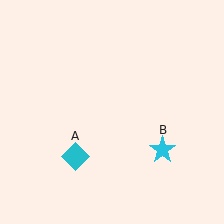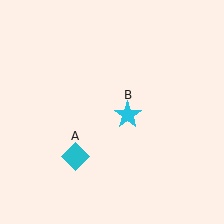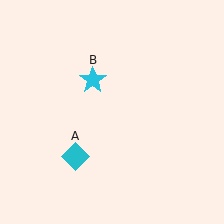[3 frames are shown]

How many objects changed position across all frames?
1 object changed position: cyan star (object B).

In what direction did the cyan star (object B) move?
The cyan star (object B) moved up and to the left.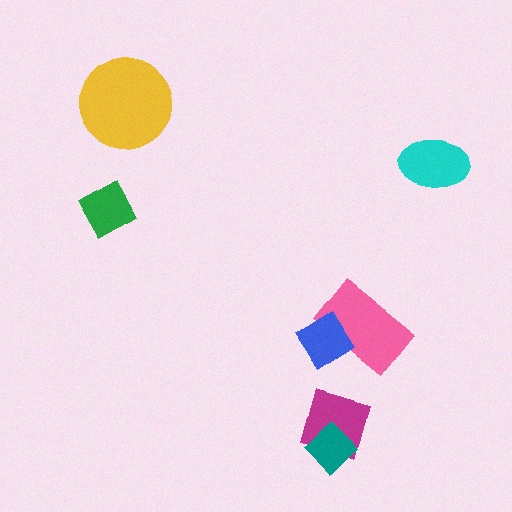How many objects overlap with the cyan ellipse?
0 objects overlap with the cyan ellipse.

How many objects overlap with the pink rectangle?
1 object overlaps with the pink rectangle.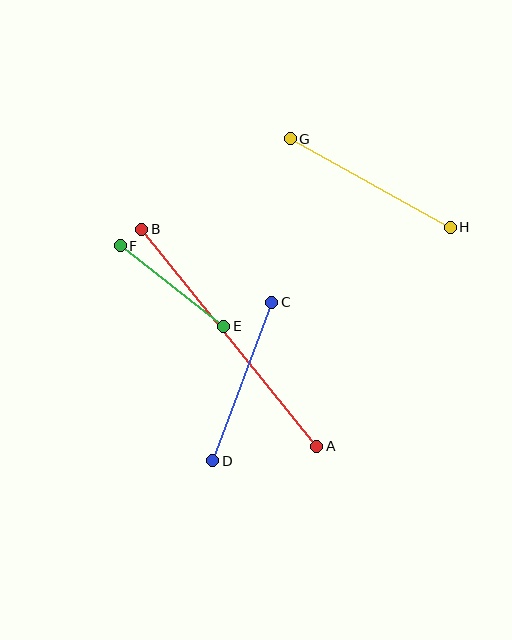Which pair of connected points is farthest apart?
Points A and B are farthest apart.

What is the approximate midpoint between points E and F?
The midpoint is at approximately (172, 286) pixels.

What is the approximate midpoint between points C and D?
The midpoint is at approximately (242, 382) pixels.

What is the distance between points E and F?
The distance is approximately 131 pixels.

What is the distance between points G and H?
The distance is approximately 183 pixels.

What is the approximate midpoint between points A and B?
The midpoint is at approximately (229, 338) pixels.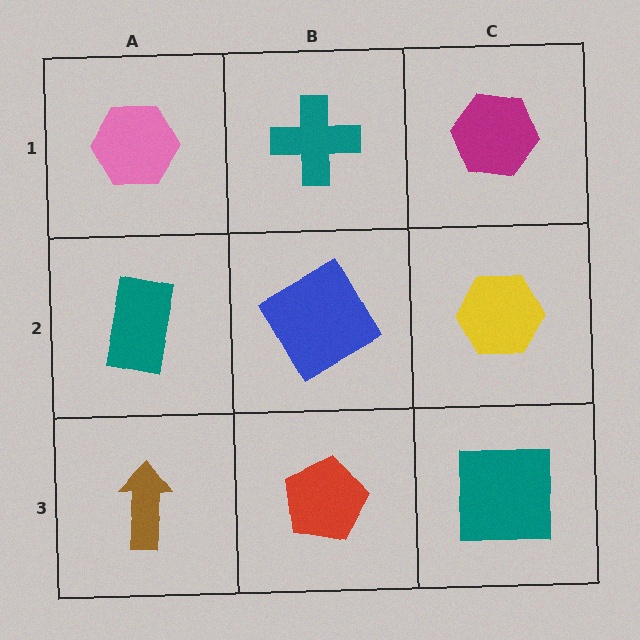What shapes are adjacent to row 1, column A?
A teal rectangle (row 2, column A), a teal cross (row 1, column B).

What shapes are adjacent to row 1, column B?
A blue square (row 2, column B), a pink hexagon (row 1, column A), a magenta hexagon (row 1, column C).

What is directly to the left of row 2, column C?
A blue square.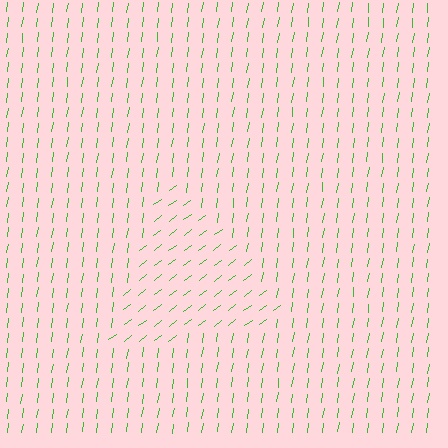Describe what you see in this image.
The image is filled with small green line segments. A triangle region in the image has lines oriented differently from the surrounding lines, creating a visible texture boundary.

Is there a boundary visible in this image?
Yes, there is a texture boundary formed by a change in line orientation.